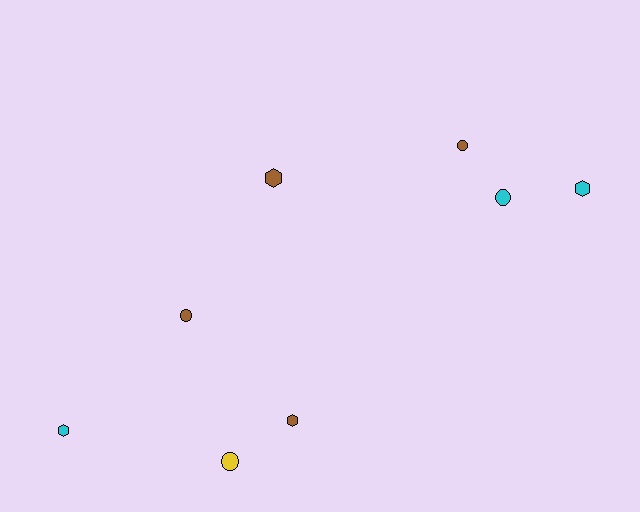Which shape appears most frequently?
Circle, with 4 objects.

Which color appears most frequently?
Brown, with 4 objects.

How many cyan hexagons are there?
There are 2 cyan hexagons.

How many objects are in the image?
There are 8 objects.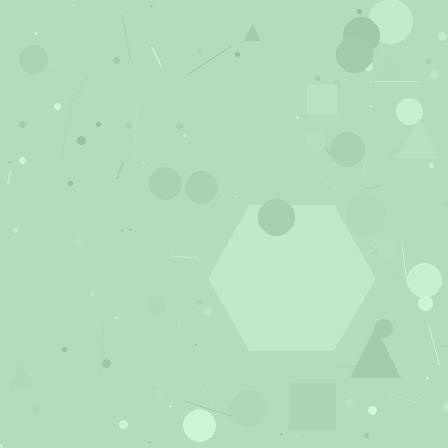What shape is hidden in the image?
A hexagon is hidden in the image.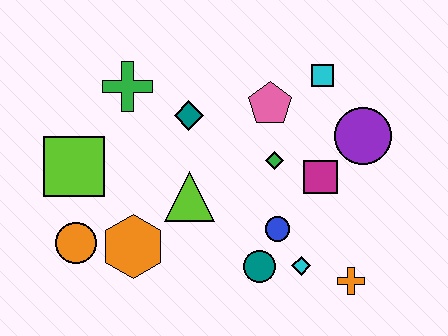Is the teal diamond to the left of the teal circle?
Yes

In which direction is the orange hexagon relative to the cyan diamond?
The orange hexagon is to the left of the cyan diamond.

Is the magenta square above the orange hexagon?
Yes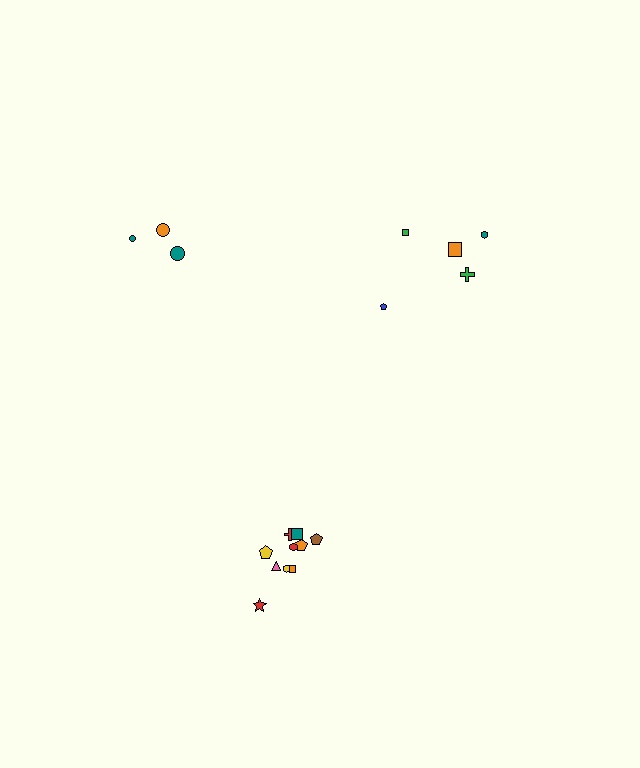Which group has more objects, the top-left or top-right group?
The top-right group.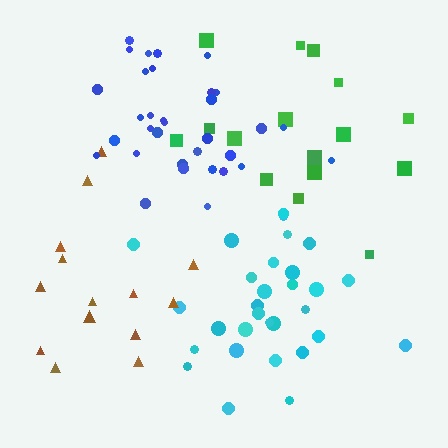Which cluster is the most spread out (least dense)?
Green.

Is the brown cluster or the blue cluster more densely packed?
Blue.